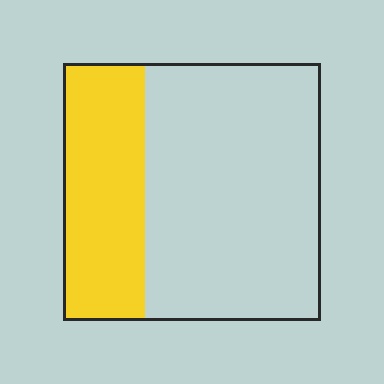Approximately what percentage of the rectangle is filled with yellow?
Approximately 30%.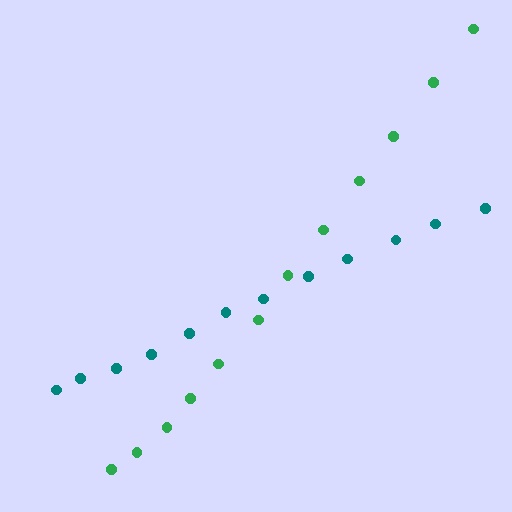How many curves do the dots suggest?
There are 2 distinct paths.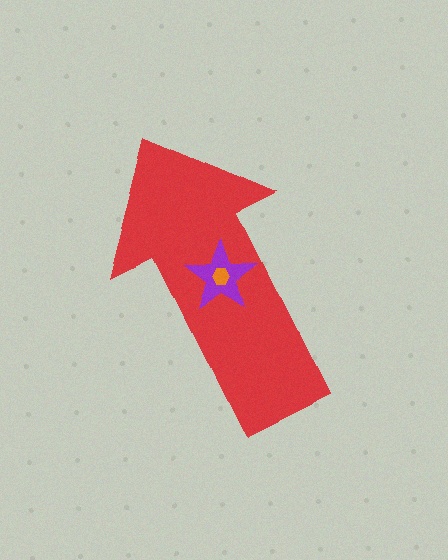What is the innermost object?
The orange hexagon.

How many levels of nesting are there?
3.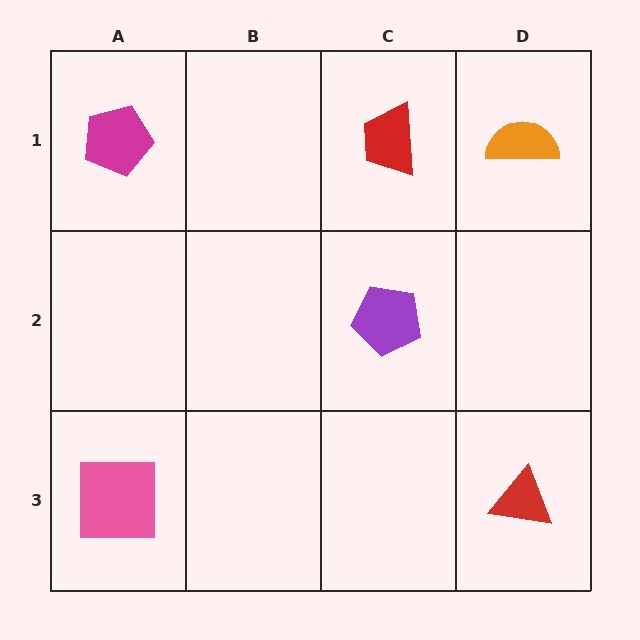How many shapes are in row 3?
2 shapes.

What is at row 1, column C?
A red trapezoid.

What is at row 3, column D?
A red triangle.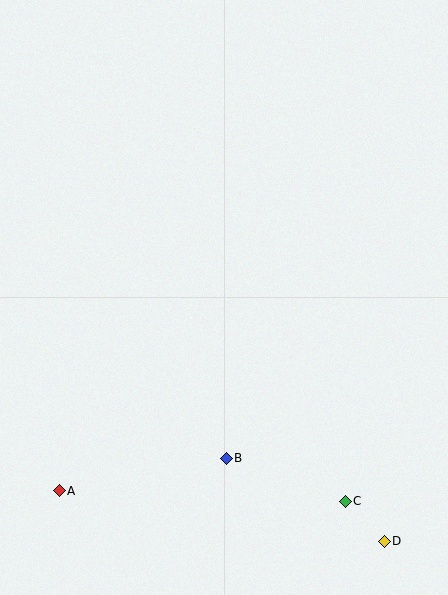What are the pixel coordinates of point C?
Point C is at (345, 501).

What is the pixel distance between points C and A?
The distance between C and A is 286 pixels.